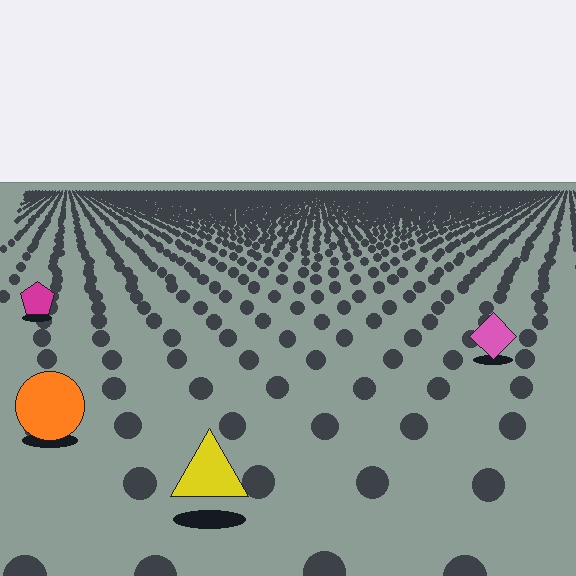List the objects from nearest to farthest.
From nearest to farthest: the yellow triangle, the orange circle, the pink diamond, the magenta pentagon.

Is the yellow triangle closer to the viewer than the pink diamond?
Yes. The yellow triangle is closer — you can tell from the texture gradient: the ground texture is coarser near it.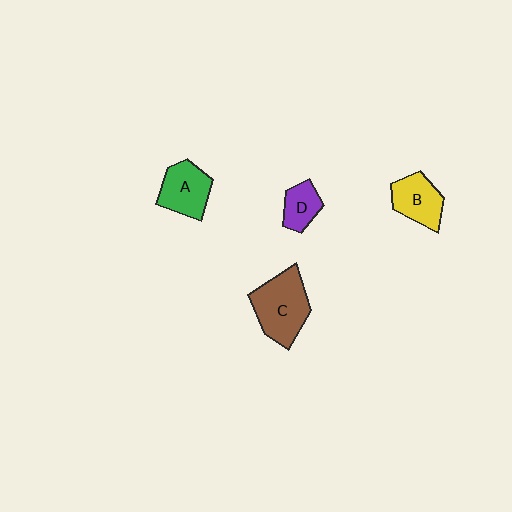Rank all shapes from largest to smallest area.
From largest to smallest: C (brown), A (green), B (yellow), D (purple).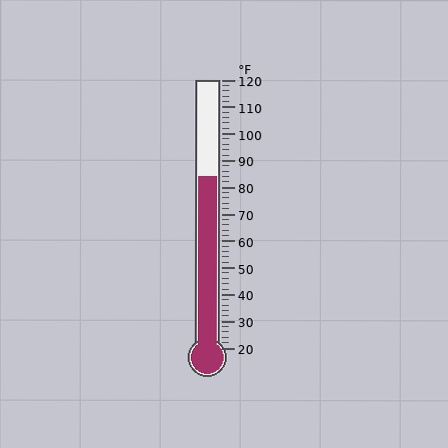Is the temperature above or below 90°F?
The temperature is below 90°F.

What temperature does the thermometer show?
The thermometer shows approximately 84°F.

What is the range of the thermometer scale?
The thermometer scale ranges from 20°F to 120°F.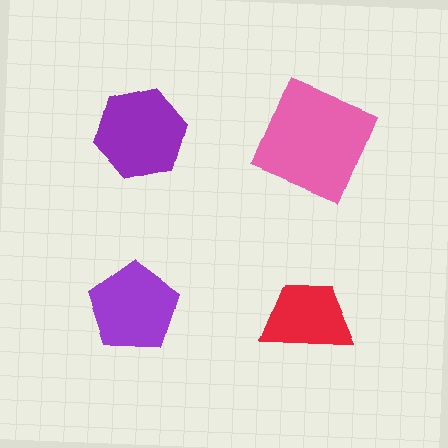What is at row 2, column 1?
A purple pentagon.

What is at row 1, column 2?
A pink square.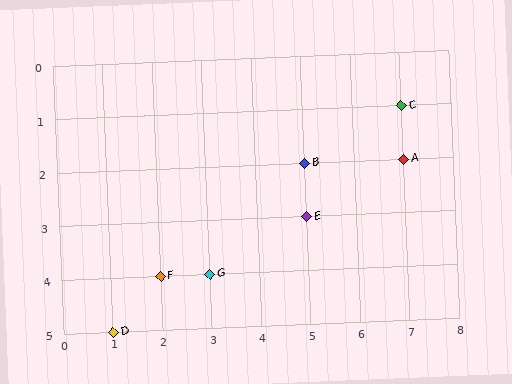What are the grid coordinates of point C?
Point C is at grid coordinates (7, 1).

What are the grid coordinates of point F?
Point F is at grid coordinates (2, 4).